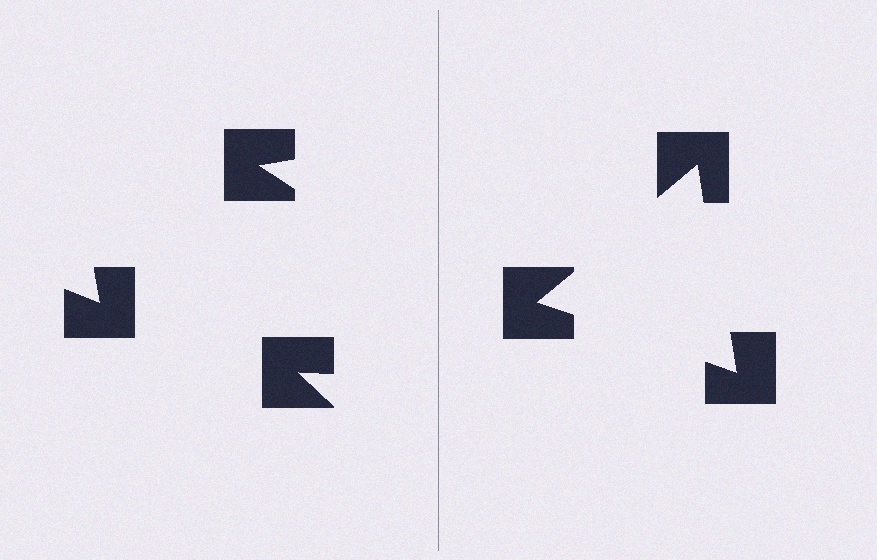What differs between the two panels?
The notched squares are positioned identically on both sides; only the wedge orientations differ. On the right they align to a triangle; on the left they are misaligned.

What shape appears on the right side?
An illusory triangle.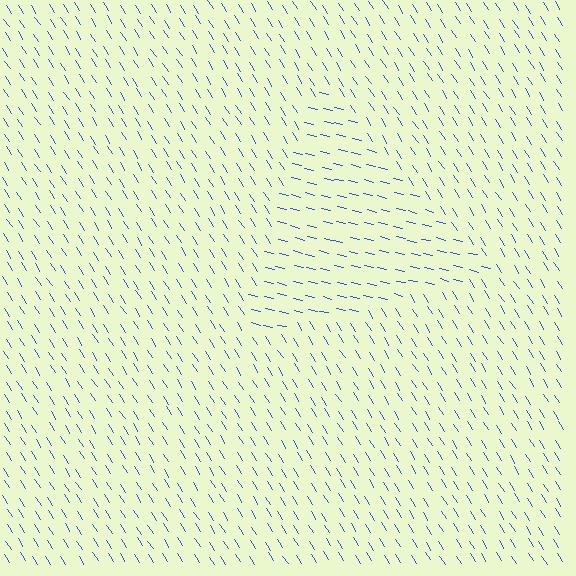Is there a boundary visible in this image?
Yes, there is a texture boundary formed by a change in line orientation.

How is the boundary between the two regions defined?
The boundary is defined purely by a change in line orientation (approximately 45 degrees difference). All lines are the same color and thickness.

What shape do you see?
I see a triangle.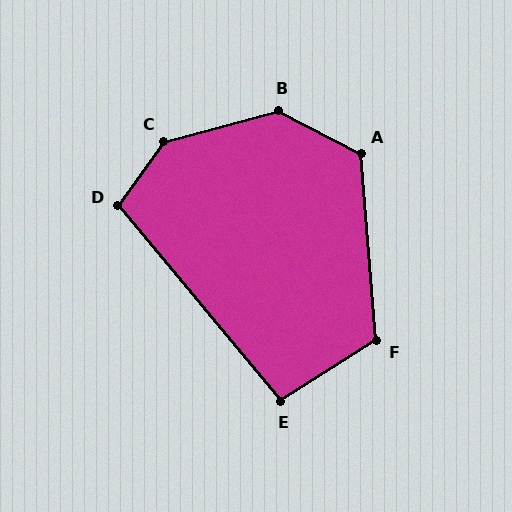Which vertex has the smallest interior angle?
E, at approximately 97 degrees.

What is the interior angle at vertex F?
Approximately 118 degrees (obtuse).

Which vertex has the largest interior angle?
C, at approximately 141 degrees.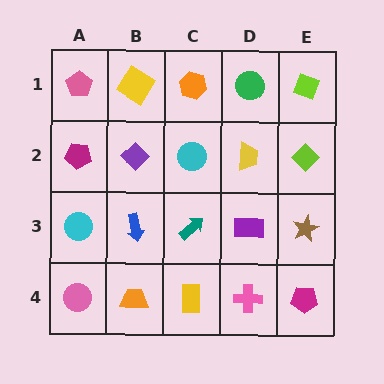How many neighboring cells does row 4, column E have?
2.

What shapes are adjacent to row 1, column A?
A magenta pentagon (row 2, column A), a yellow diamond (row 1, column B).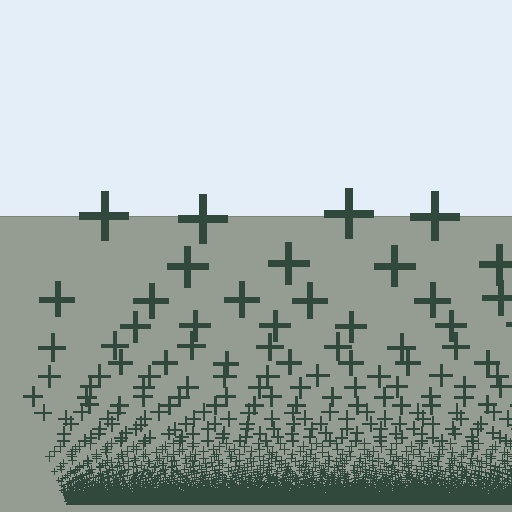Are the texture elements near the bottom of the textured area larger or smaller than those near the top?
Smaller. The gradient is inverted — elements near the bottom are smaller and denser.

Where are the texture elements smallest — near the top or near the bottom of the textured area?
Near the bottom.